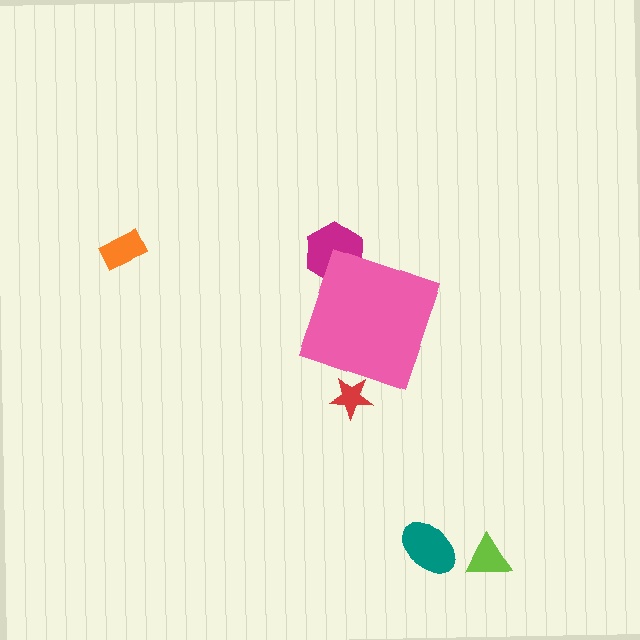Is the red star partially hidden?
Yes, the red star is partially hidden behind the pink diamond.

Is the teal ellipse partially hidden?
No, the teal ellipse is fully visible.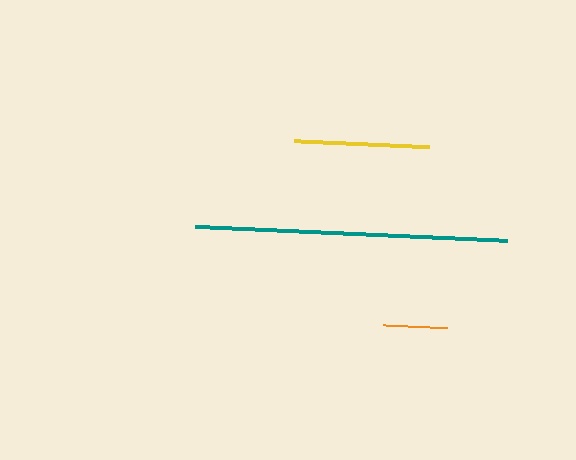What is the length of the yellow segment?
The yellow segment is approximately 135 pixels long.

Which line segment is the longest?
The teal line is the longest at approximately 313 pixels.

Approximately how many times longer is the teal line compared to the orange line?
The teal line is approximately 4.9 times the length of the orange line.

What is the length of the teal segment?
The teal segment is approximately 313 pixels long.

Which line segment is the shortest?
The orange line is the shortest at approximately 64 pixels.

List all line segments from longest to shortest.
From longest to shortest: teal, yellow, orange.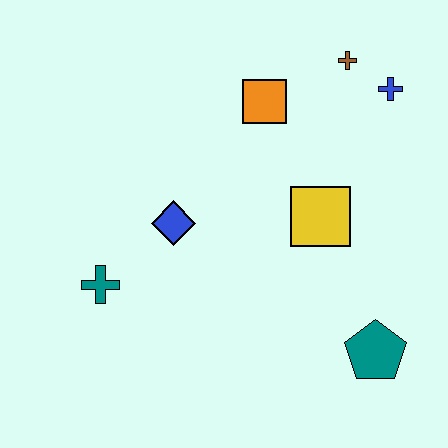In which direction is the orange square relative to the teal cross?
The orange square is above the teal cross.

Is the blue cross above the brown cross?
No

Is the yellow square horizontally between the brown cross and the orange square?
Yes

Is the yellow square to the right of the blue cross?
No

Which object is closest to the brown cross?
The blue cross is closest to the brown cross.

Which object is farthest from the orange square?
The teal pentagon is farthest from the orange square.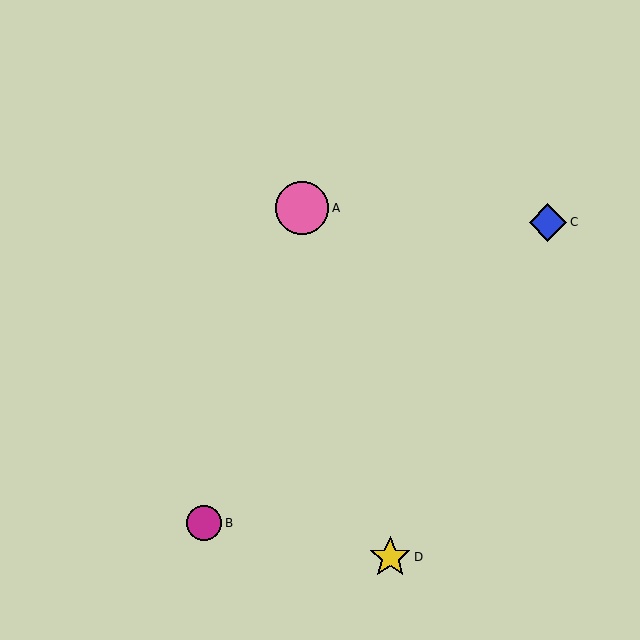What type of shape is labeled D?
Shape D is a yellow star.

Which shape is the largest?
The pink circle (labeled A) is the largest.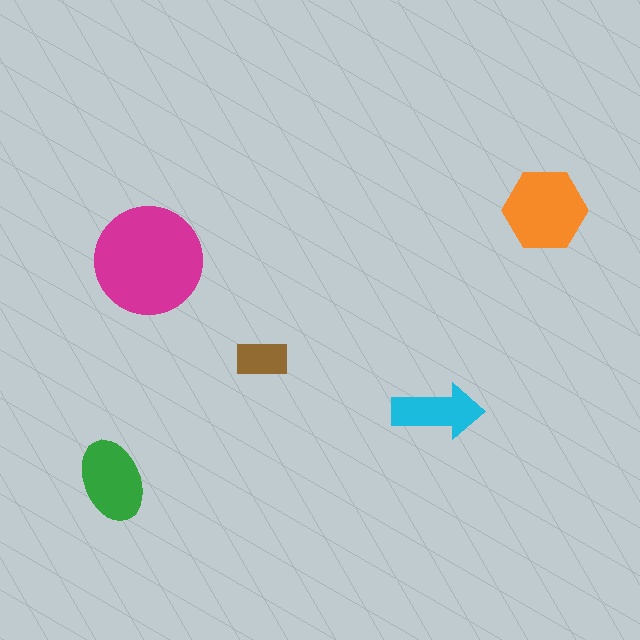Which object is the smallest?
The brown rectangle.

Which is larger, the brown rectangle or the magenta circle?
The magenta circle.